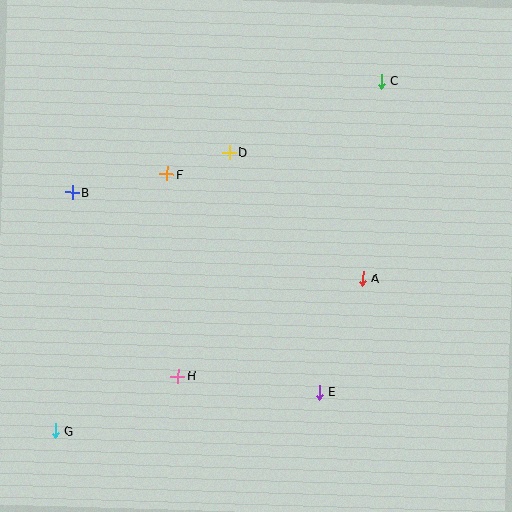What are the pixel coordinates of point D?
Point D is at (229, 152).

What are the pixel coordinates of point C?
Point C is at (381, 81).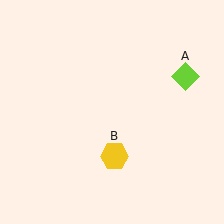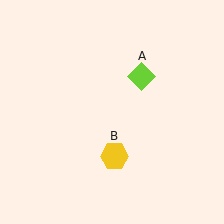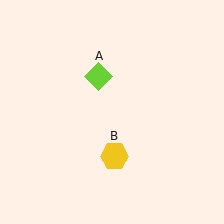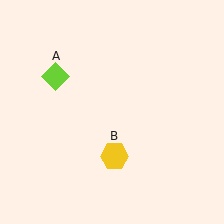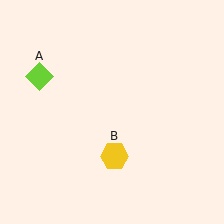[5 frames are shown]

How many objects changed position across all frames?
1 object changed position: lime diamond (object A).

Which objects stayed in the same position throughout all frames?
Yellow hexagon (object B) remained stationary.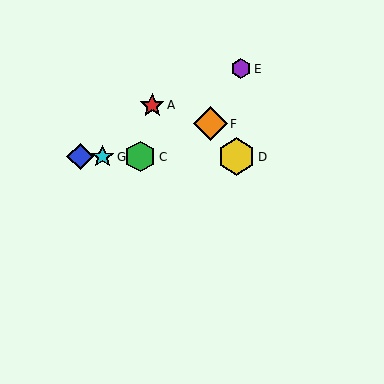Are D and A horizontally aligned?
No, D is at y≈157 and A is at y≈105.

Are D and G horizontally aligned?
Yes, both are at y≈157.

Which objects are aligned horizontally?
Objects B, C, D, G are aligned horizontally.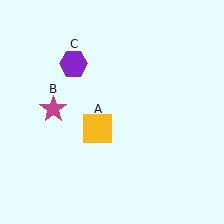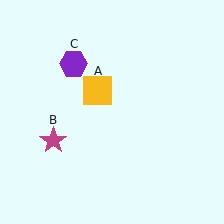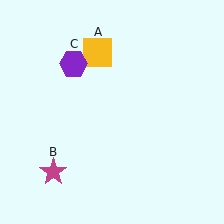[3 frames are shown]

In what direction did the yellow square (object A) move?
The yellow square (object A) moved up.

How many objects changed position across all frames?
2 objects changed position: yellow square (object A), magenta star (object B).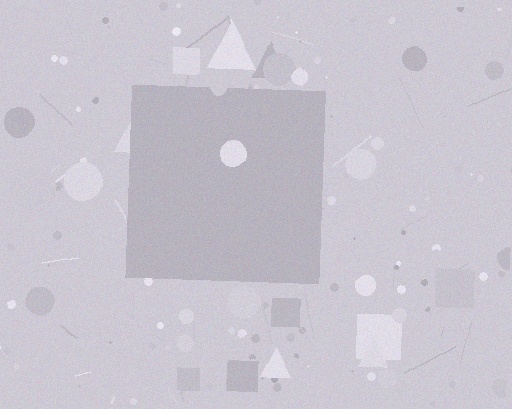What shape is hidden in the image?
A square is hidden in the image.